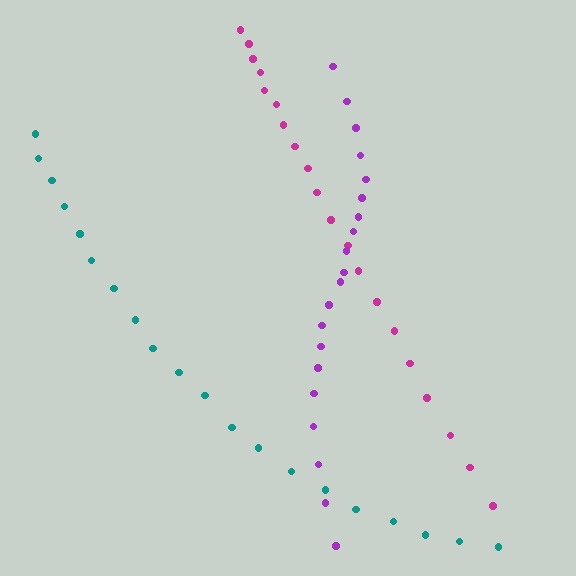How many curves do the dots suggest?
There are 3 distinct paths.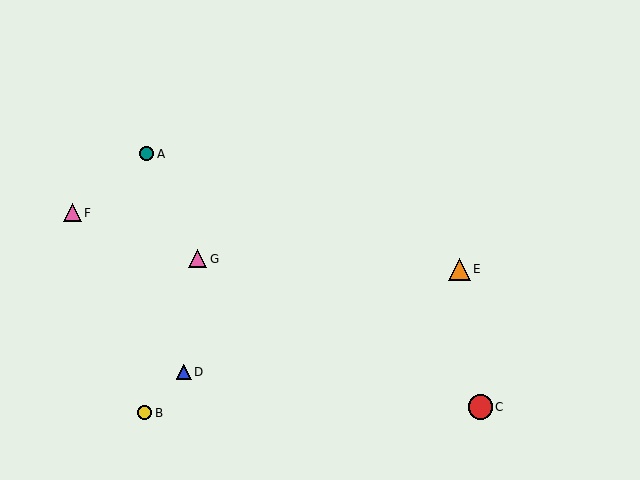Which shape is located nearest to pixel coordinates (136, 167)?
The teal circle (labeled A) at (146, 154) is nearest to that location.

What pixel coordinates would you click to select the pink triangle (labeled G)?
Click at (197, 259) to select the pink triangle G.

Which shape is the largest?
The red circle (labeled C) is the largest.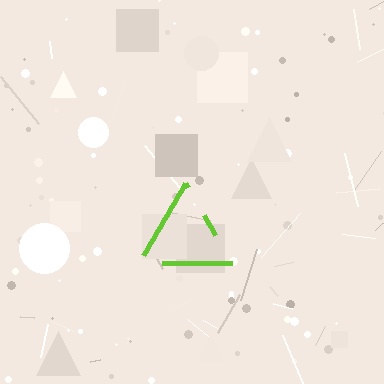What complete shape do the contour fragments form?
The contour fragments form a triangle.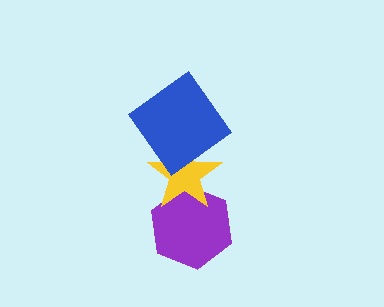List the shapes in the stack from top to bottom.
From top to bottom: the blue diamond, the yellow star, the purple hexagon.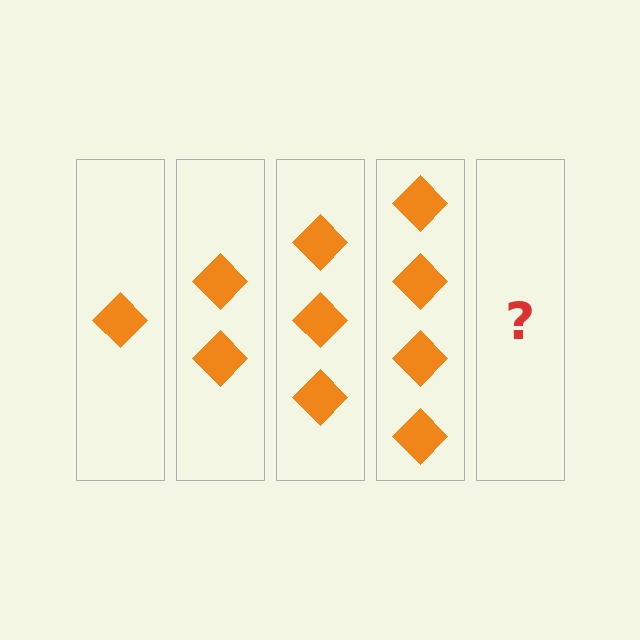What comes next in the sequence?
The next element should be 5 diamonds.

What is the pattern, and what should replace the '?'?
The pattern is that each step adds one more diamond. The '?' should be 5 diamonds.